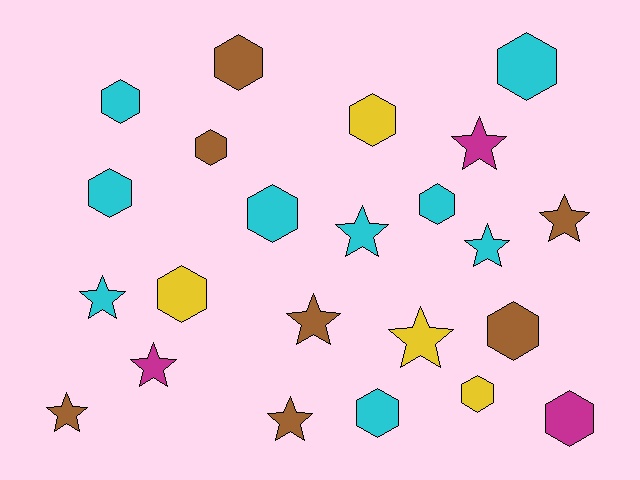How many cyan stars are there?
There are 3 cyan stars.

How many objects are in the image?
There are 23 objects.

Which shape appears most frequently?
Hexagon, with 13 objects.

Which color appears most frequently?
Cyan, with 9 objects.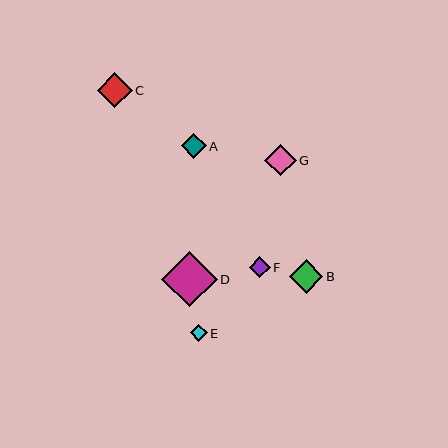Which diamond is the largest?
Diamond D is the largest with a size of approximately 56 pixels.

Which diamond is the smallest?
Diamond E is the smallest with a size of approximately 17 pixels.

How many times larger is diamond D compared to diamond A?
Diamond D is approximately 2.3 times the size of diamond A.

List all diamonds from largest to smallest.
From largest to smallest: D, C, B, G, A, F, E.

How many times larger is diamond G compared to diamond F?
Diamond G is approximately 1.5 times the size of diamond F.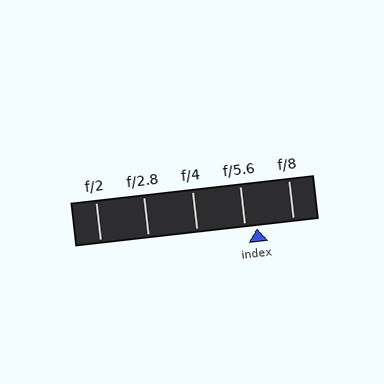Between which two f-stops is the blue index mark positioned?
The index mark is between f/5.6 and f/8.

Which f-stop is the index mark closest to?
The index mark is closest to f/5.6.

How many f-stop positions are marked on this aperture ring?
There are 5 f-stop positions marked.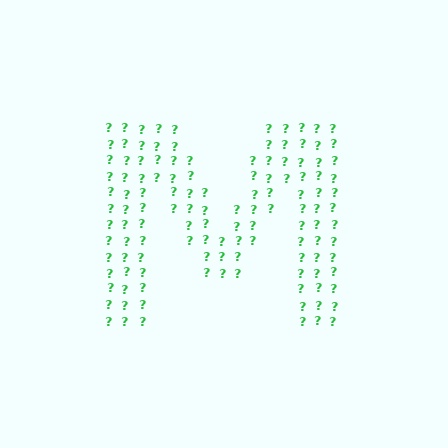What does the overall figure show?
The overall figure shows the letter M.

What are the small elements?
The small elements are question marks.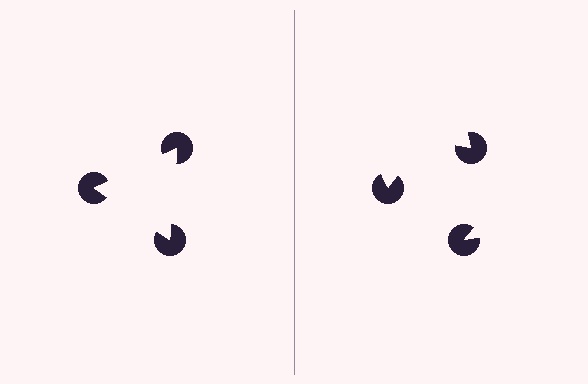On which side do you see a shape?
An illusory triangle appears on the left side. On the right side the wedge cuts are rotated, so no coherent shape forms.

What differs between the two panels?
The pac-man discs are positioned identically on both sides; only the wedge orientations differ. On the left they align to a triangle; on the right they are misaligned.